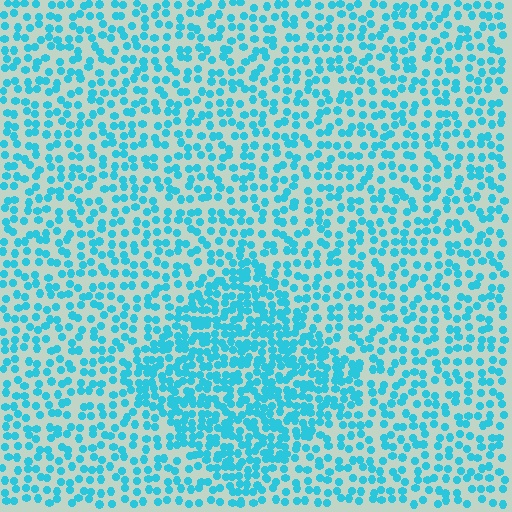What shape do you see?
I see a diamond.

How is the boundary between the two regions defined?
The boundary is defined by a change in element density (approximately 1.9x ratio). All elements are the same color, size, and shape.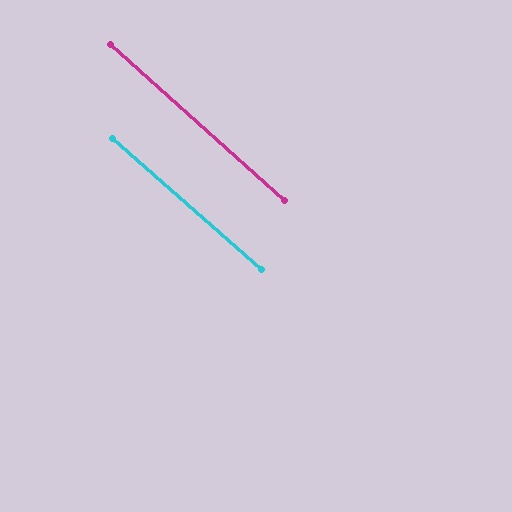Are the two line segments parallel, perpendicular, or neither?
Parallel — their directions differ by only 0.5°.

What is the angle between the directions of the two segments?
Approximately 1 degree.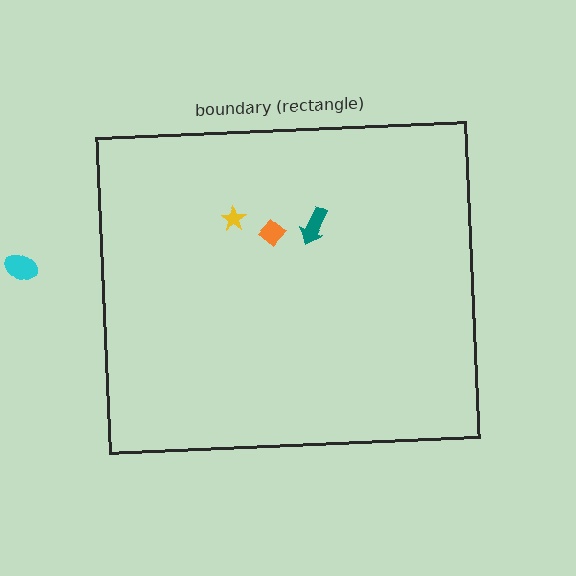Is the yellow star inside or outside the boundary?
Inside.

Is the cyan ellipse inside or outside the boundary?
Outside.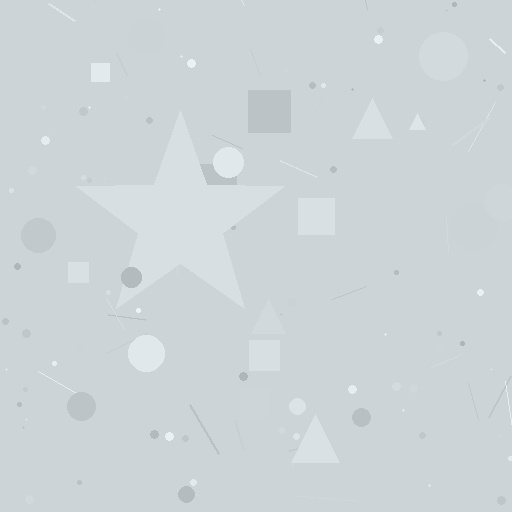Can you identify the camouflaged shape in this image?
The camouflaged shape is a star.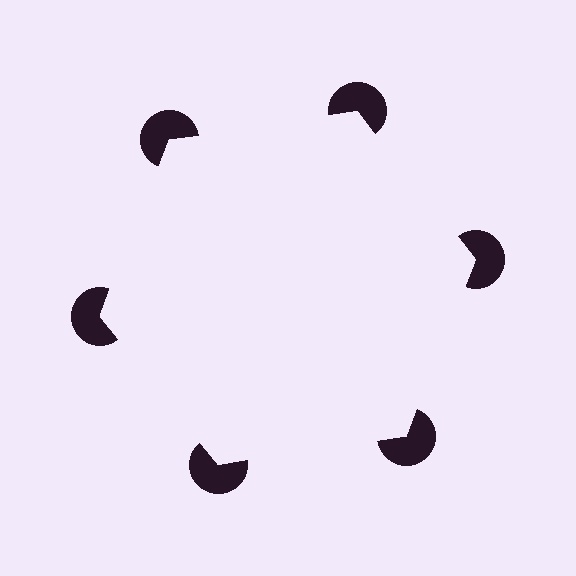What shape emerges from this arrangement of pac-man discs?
An illusory hexagon — its edges are inferred from the aligned wedge cuts in the pac-man discs, not physically drawn.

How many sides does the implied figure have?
6 sides.